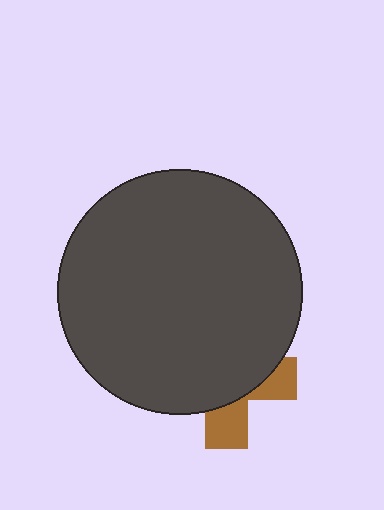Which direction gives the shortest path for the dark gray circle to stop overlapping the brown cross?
Moving up gives the shortest separation.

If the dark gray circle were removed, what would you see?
You would see the complete brown cross.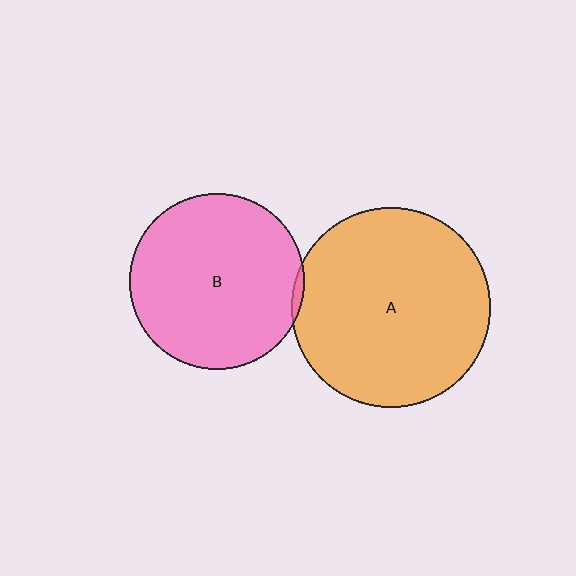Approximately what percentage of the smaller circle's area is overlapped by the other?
Approximately 5%.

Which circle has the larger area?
Circle A (orange).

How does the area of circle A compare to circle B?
Approximately 1.3 times.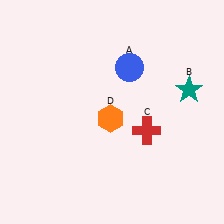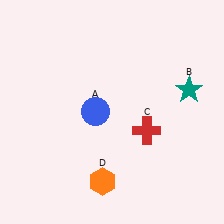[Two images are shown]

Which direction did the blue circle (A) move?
The blue circle (A) moved down.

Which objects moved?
The objects that moved are: the blue circle (A), the orange hexagon (D).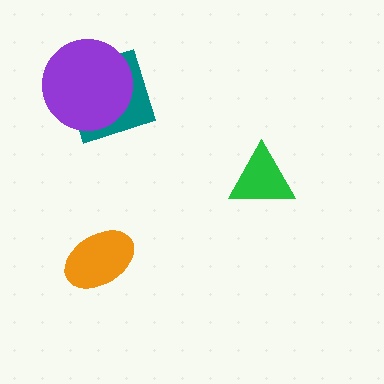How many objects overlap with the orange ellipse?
0 objects overlap with the orange ellipse.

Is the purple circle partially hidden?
No, no other shape covers it.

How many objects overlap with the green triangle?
0 objects overlap with the green triangle.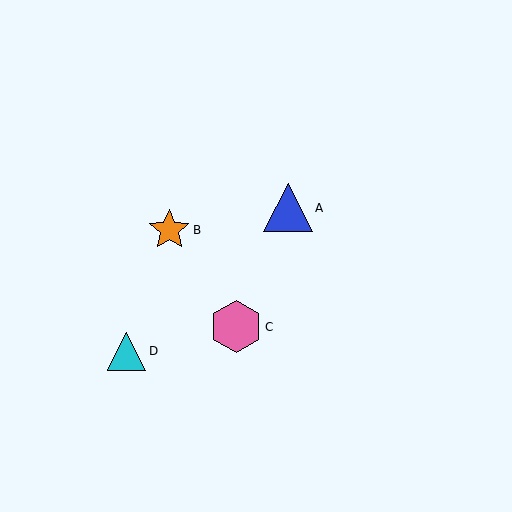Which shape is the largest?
The pink hexagon (labeled C) is the largest.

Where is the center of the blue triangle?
The center of the blue triangle is at (288, 208).